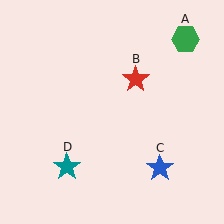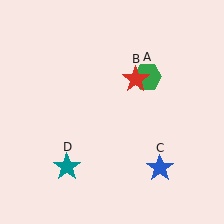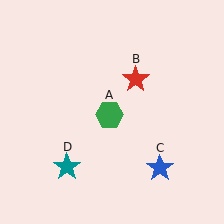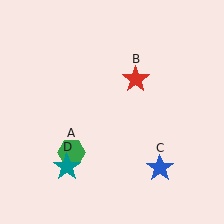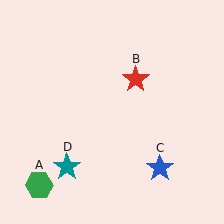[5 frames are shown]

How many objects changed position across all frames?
1 object changed position: green hexagon (object A).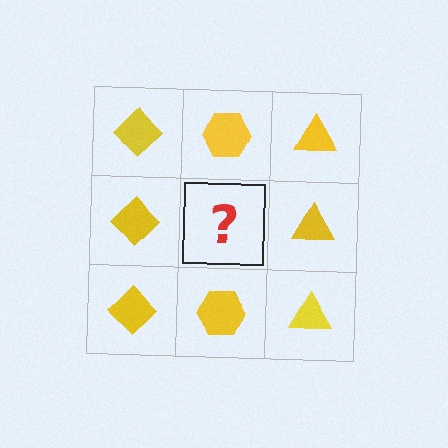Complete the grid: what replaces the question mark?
The question mark should be replaced with a yellow hexagon.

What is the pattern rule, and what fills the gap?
The rule is that each column has a consistent shape. The gap should be filled with a yellow hexagon.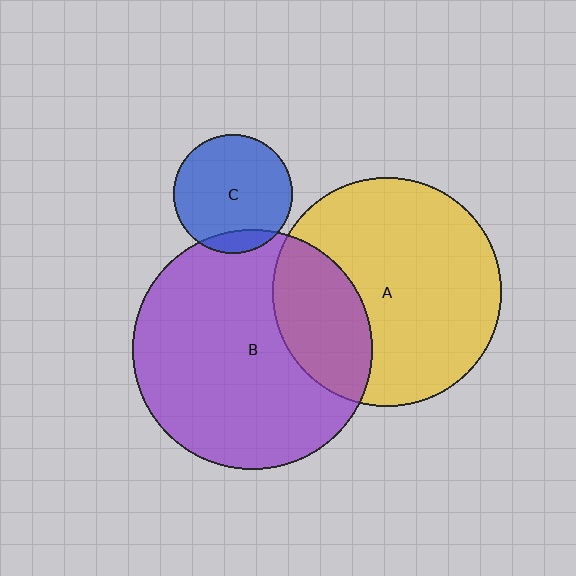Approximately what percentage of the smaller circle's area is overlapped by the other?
Approximately 25%.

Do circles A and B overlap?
Yes.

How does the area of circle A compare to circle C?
Approximately 3.7 times.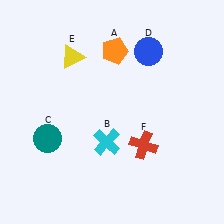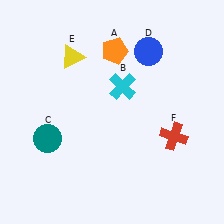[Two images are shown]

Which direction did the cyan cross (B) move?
The cyan cross (B) moved up.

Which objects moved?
The objects that moved are: the cyan cross (B), the red cross (F).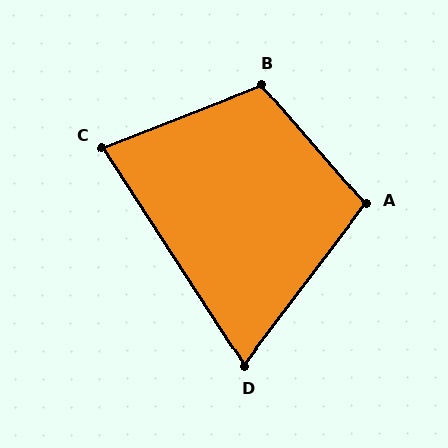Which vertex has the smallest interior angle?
D, at approximately 70 degrees.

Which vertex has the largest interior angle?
B, at approximately 110 degrees.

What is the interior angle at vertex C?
Approximately 78 degrees (acute).